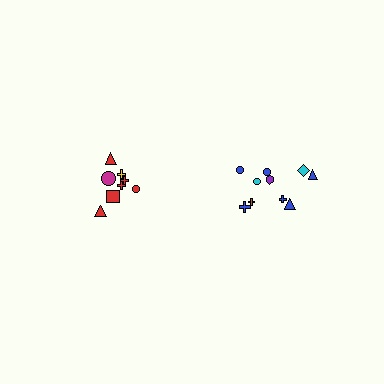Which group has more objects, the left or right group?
The right group.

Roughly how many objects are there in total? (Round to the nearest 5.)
Roughly 20 objects in total.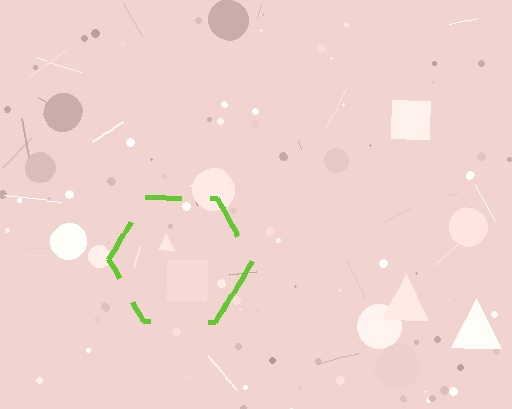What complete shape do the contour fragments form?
The contour fragments form a hexagon.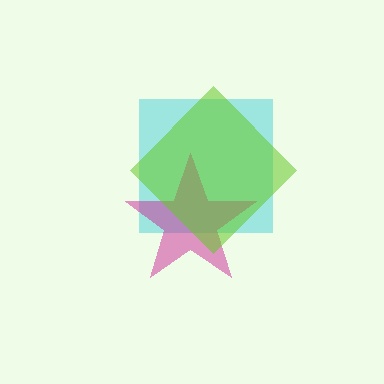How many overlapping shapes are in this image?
There are 3 overlapping shapes in the image.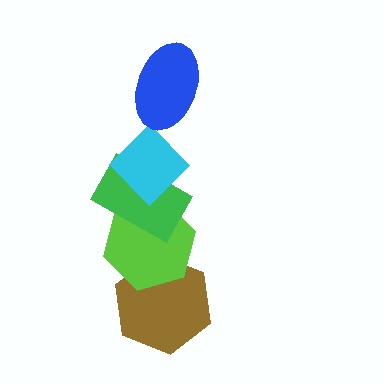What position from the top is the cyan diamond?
The cyan diamond is 2nd from the top.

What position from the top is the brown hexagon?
The brown hexagon is 5th from the top.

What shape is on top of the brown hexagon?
The lime hexagon is on top of the brown hexagon.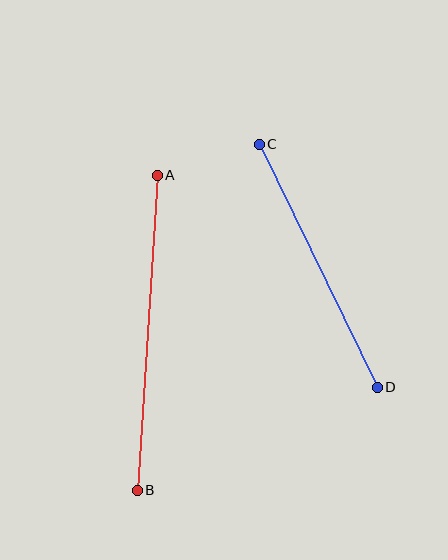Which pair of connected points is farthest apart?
Points A and B are farthest apart.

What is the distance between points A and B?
The distance is approximately 316 pixels.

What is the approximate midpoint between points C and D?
The midpoint is at approximately (318, 266) pixels.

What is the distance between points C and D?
The distance is approximately 270 pixels.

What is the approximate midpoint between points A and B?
The midpoint is at approximately (147, 333) pixels.